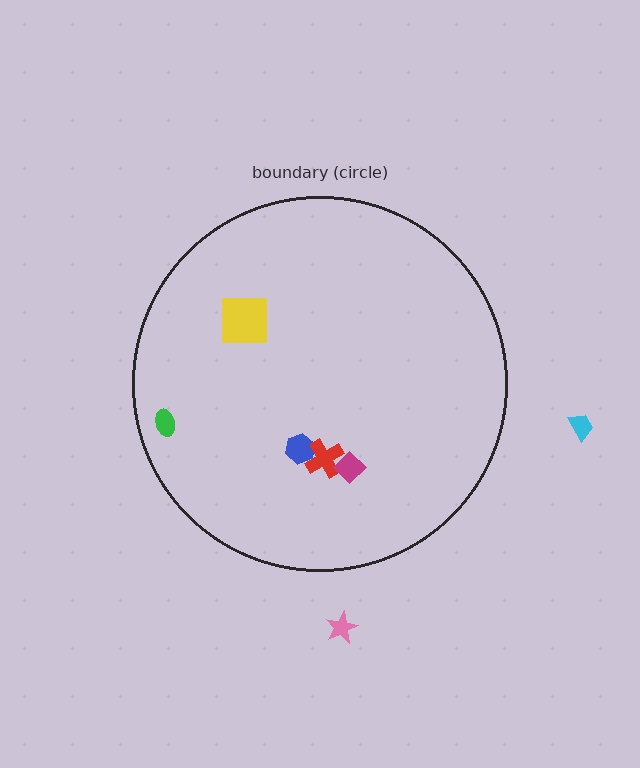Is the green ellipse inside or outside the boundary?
Inside.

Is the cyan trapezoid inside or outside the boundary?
Outside.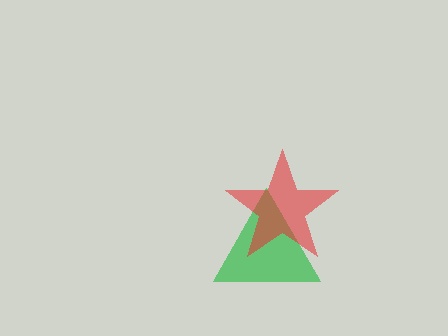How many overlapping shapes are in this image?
There are 2 overlapping shapes in the image.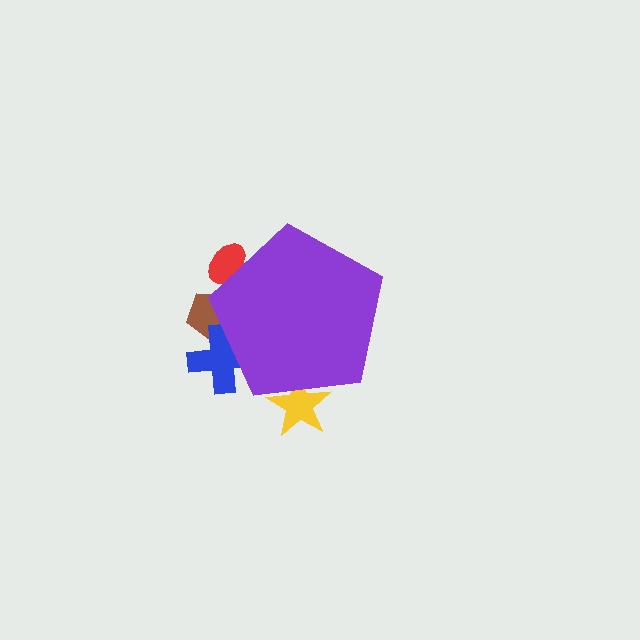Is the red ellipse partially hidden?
Yes, the red ellipse is partially hidden behind the purple pentagon.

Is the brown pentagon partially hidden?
Yes, the brown pentagon is partially hidden behind the purple pentagon.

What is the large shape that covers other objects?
A purple pentagon.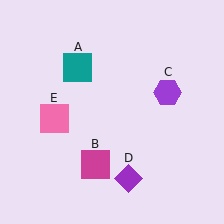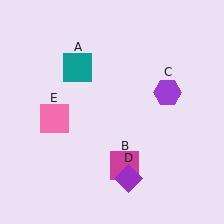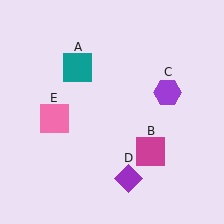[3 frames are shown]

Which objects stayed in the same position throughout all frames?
Teal square (object A) and purple hexagon (object C) and purple diamond (object D) and pink square (object E) remained stationary.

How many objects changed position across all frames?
1 object changed position: magenta square (object B).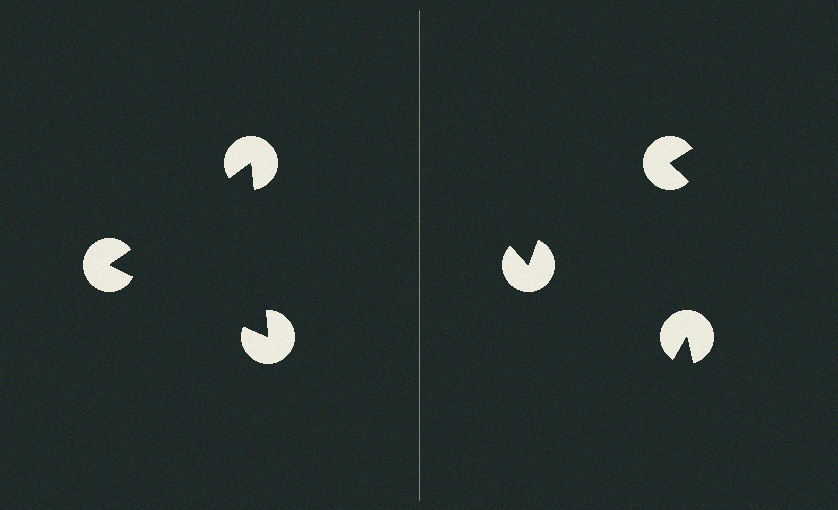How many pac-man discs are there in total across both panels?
6 — 3 on each side.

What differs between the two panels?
The pac-man discs are positioned identically on both sides; only the wedge orientations differ. On the left they align to a triangle; on the right they are misaligned.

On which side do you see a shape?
An illusory triangle appears on the left side. On the right side the wedge cuts are rotated, so no coherent shape forms.